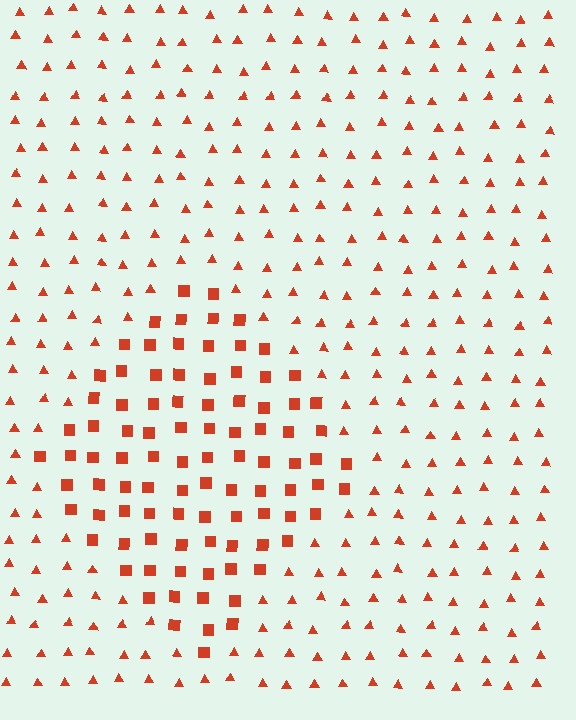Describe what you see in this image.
The image is filled with small red elements arranged in a uniform grid. A diamond-shaped region contains squares, while the surrounding area contains triangles. The boundary is defined purely by the change in element shape.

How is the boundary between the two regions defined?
The boundary is defined by a change in element shape: squares inside vs. triangles outside. All elements share the same color and spacing.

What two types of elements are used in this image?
The image uses squares inside the diamond region and triangles outside it.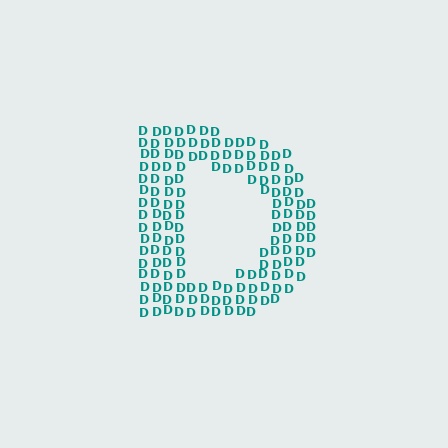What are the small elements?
The small elements are letter D's.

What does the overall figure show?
The overall figure shows the letter D.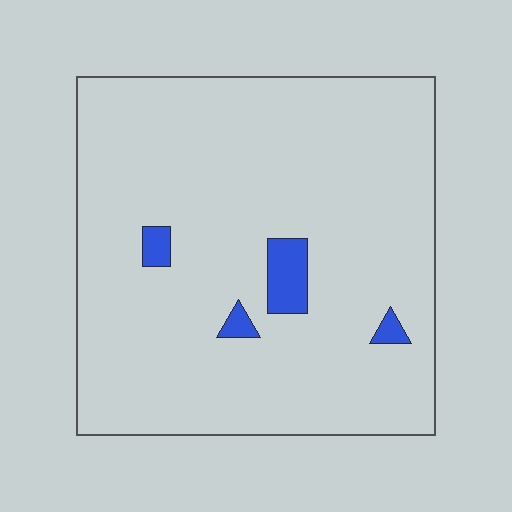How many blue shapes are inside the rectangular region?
4.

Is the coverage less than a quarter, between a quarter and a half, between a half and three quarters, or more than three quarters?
Less than a quarter.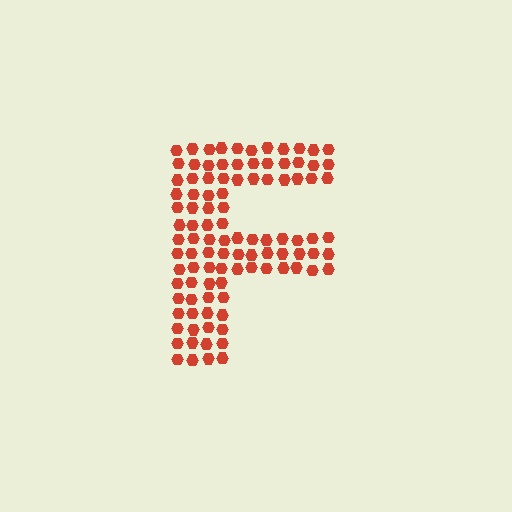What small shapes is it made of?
It is made of small hexagons.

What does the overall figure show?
The overall figure shows the letter F.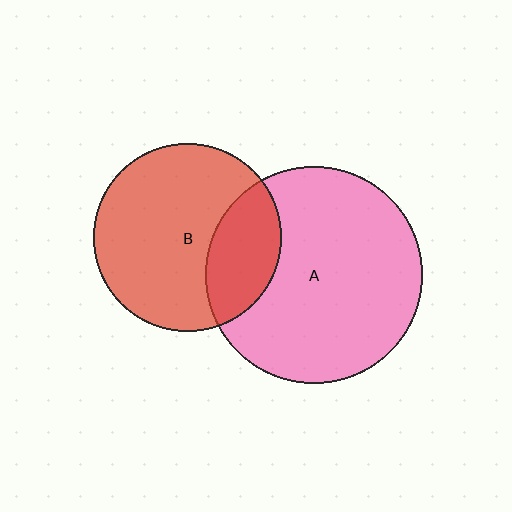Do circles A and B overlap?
Yes.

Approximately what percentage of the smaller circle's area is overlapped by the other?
Approximately 25%.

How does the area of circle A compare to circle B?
Approximately 1.3 times.